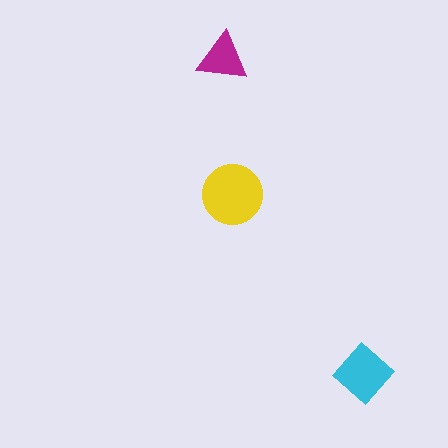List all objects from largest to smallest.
The yellow circle, the cyan diamond, the magenta triangle.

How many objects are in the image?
There are 3 objects in the image.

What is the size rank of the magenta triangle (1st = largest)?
3rd.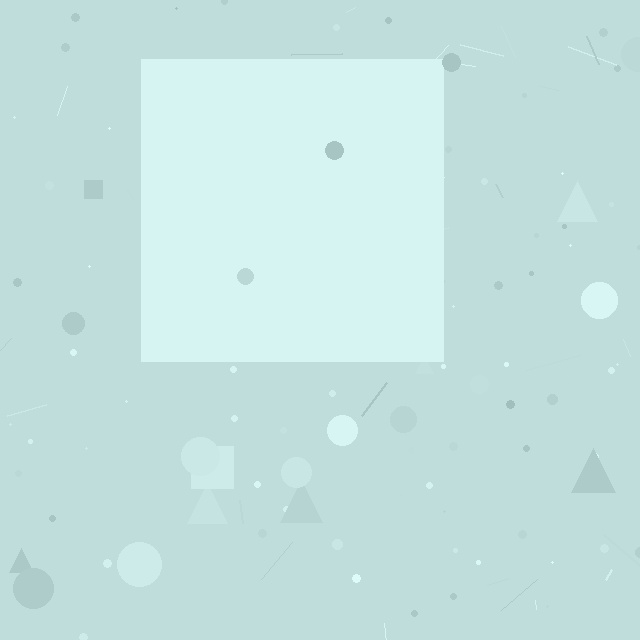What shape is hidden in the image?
A square is hidden in the image.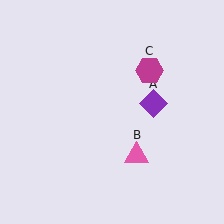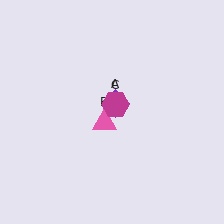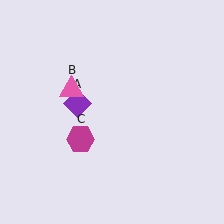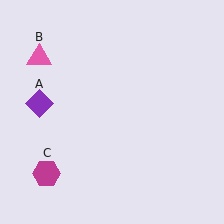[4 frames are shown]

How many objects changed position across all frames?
3 objects changed position: purple diamond (object A), pink triangle (object B), magenta hexagon (object C).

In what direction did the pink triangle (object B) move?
The pink triangle (object B) moved up and to the left.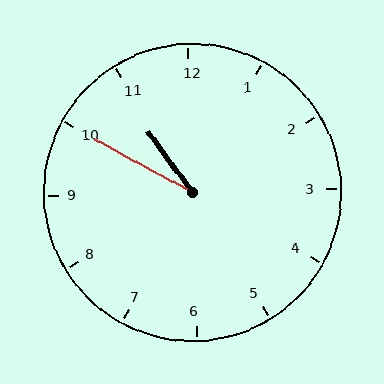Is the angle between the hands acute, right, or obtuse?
It is acute.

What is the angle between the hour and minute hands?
Approximately 25 degrees.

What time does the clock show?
10:50.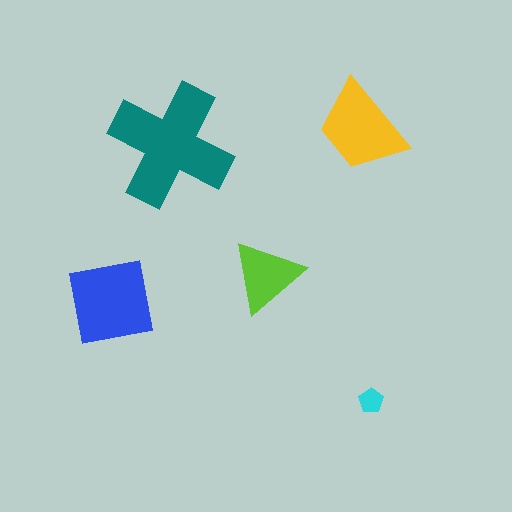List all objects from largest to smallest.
The teal cross, the blue square, the yellow trapezoid, the lime triangle, the cyan pentagon.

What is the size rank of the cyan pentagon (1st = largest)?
5th.